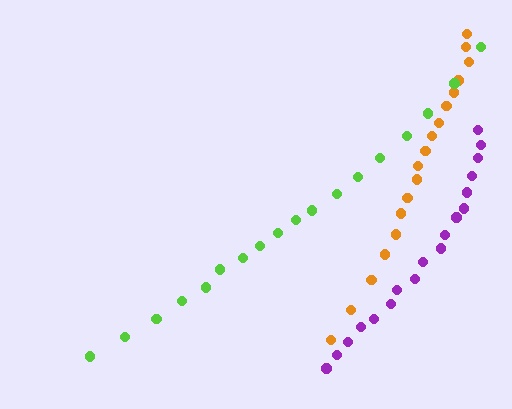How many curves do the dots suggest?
There are 3 distinct paths.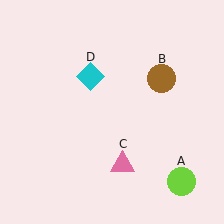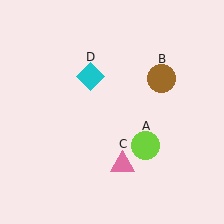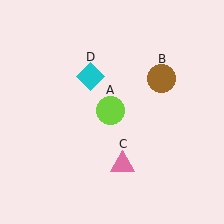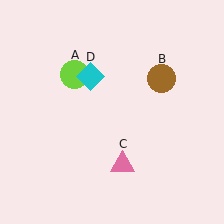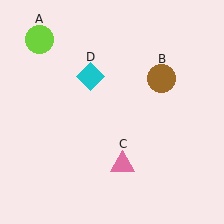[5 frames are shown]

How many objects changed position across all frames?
1 object changed position: lime circle (object A).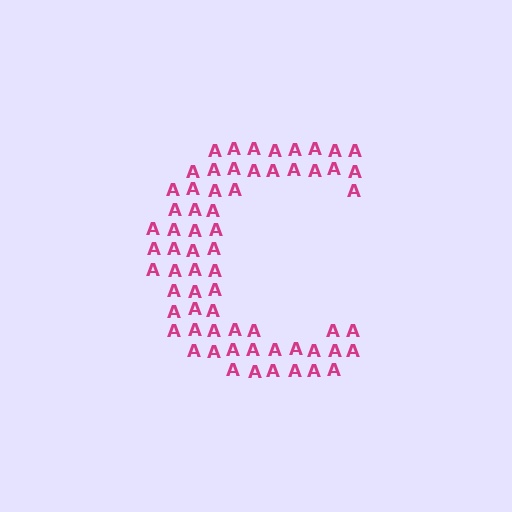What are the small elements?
The small elements are letter A's.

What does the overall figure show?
The overall figure shows the letter C.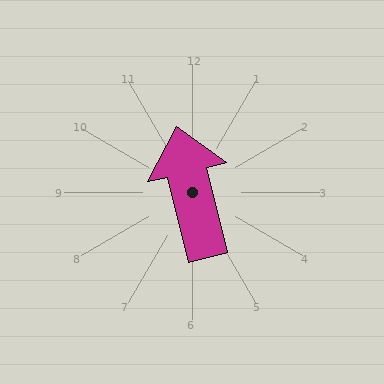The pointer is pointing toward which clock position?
Roughly 12 o'clock.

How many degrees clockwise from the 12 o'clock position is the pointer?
Approximately 346 degrees.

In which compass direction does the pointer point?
North.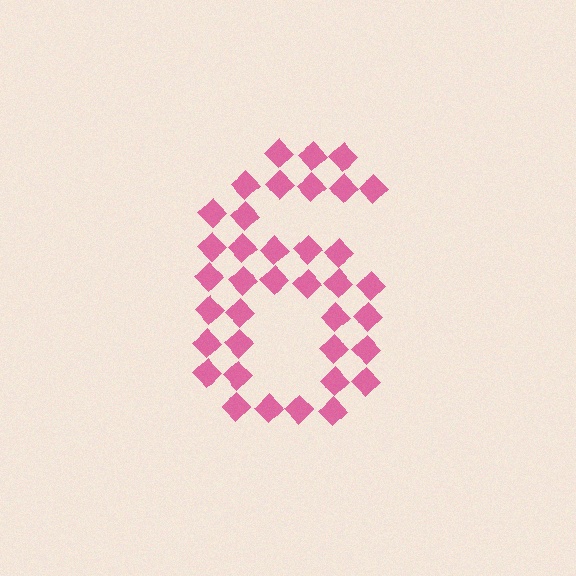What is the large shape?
The large shape is the digit 6.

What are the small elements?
The small elements are diamonds.